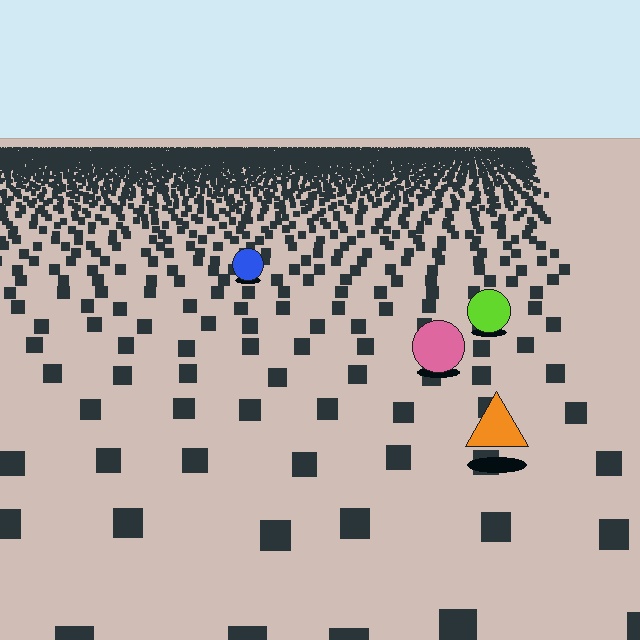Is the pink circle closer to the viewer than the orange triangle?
No. The orange triangle is closer — you can tell from the texture gradient: the ground texture is coarser near it.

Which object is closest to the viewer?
The orange triangle is closest. The texture marks near it are larger and more spread out.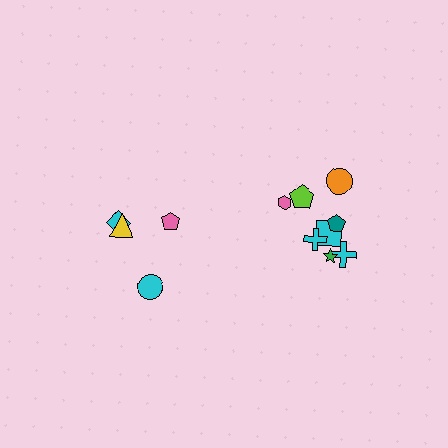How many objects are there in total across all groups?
There are 12 objects.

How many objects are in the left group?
There are 4 objects.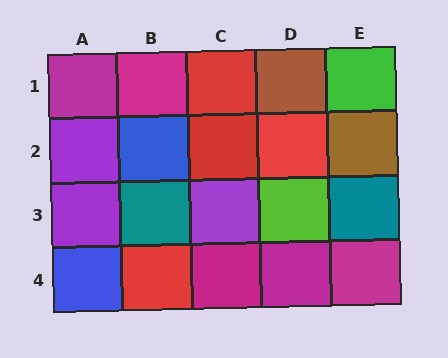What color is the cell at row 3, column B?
Teal.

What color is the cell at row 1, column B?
Magenta.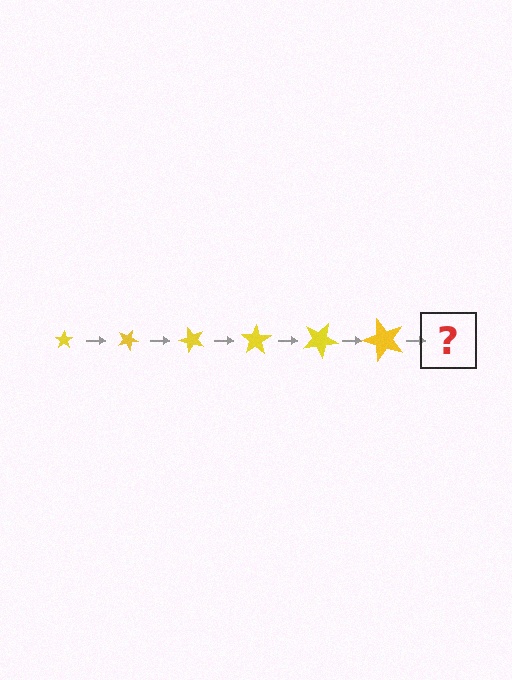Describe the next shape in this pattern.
It should be a star, larger than the previous one and rotated 150 degrees from the start.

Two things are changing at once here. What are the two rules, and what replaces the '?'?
The two rules are that the star grows larger each step and it rotates 25 degrees each step. The '?' should be a star, larger than the previous one and rotated 150 degrees from the start.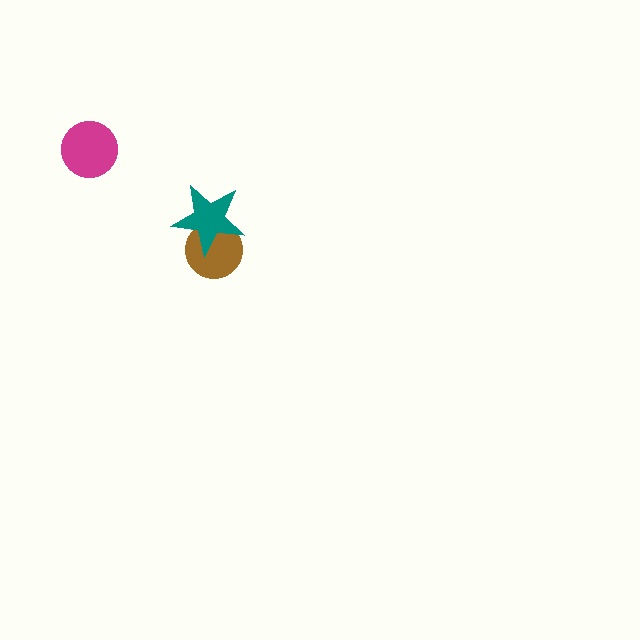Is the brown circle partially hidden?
Yes, it is partially covered by another shape.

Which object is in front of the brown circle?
The teal star is in front of the brown circle.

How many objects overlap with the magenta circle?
0 objects overlap with the magenta circle.